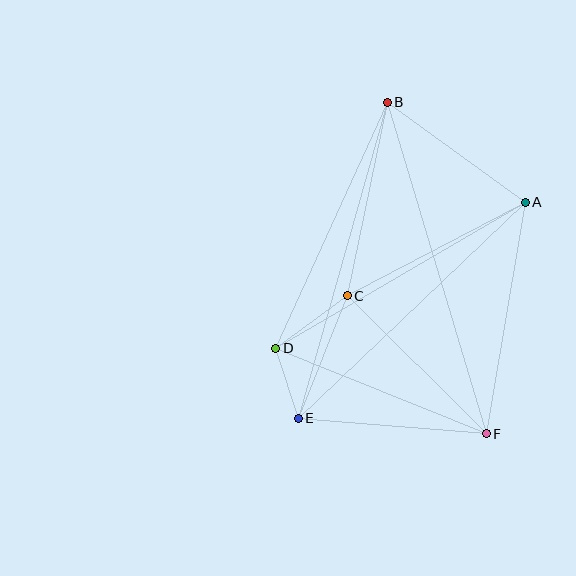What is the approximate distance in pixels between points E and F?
The distance between E and F is approximately 188 pixels.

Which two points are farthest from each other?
Points B and F are farthest from each other.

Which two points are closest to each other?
Points D and E are closest to each other.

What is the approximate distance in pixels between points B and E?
The distance between B and E is approximately 329 pixels.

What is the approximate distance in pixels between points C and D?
The distance between C and D is approximately 89 pixels.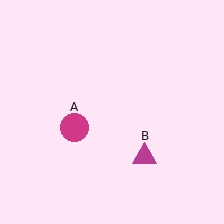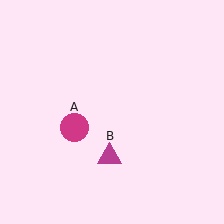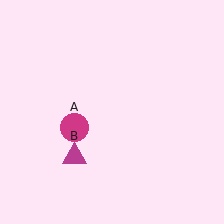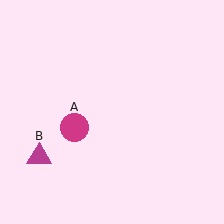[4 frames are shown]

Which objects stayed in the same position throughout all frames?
Magenta circle (object A) remained stationary.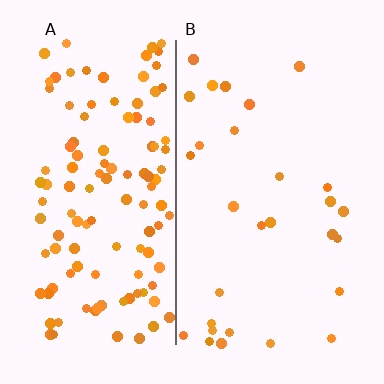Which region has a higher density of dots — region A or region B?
A (the left).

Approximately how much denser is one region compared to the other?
Approximately 4.2× — region A over region B.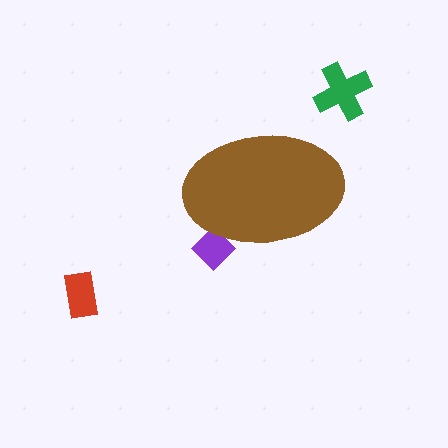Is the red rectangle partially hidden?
No, the red rectangle is fully visible.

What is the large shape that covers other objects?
A brown ellipse.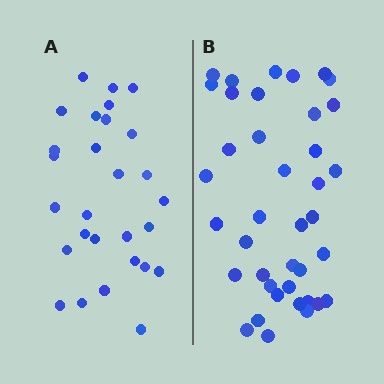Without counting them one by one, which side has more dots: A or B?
Region B (the right region) has more dots.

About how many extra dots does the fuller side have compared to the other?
Region B has roughly 12 or so more dots than region A.